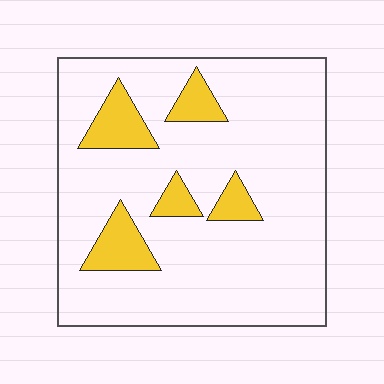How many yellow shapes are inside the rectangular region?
5.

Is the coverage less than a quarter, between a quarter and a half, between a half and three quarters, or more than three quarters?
Less than a quarter.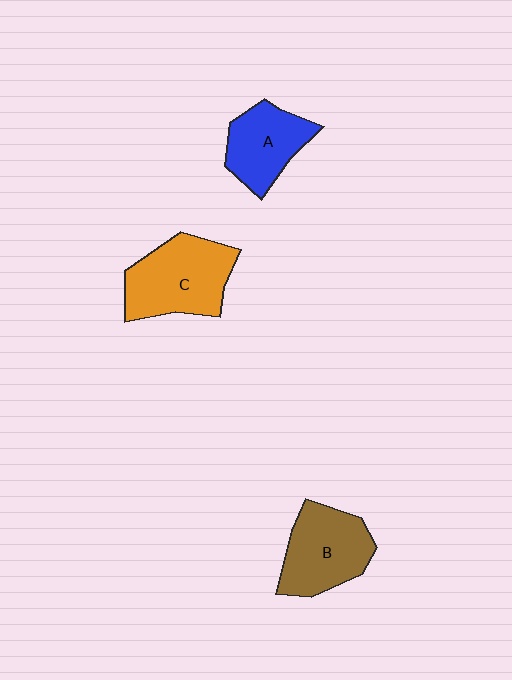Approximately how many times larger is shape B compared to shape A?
Approximately 1.2 times.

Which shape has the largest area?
Shape C (orange).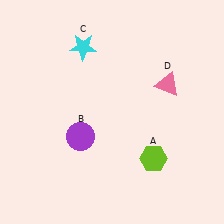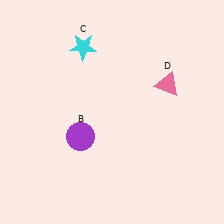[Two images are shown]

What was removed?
The lime hexagon (A) was removed in Image 2.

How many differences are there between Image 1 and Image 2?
There is 1 difference between the two images.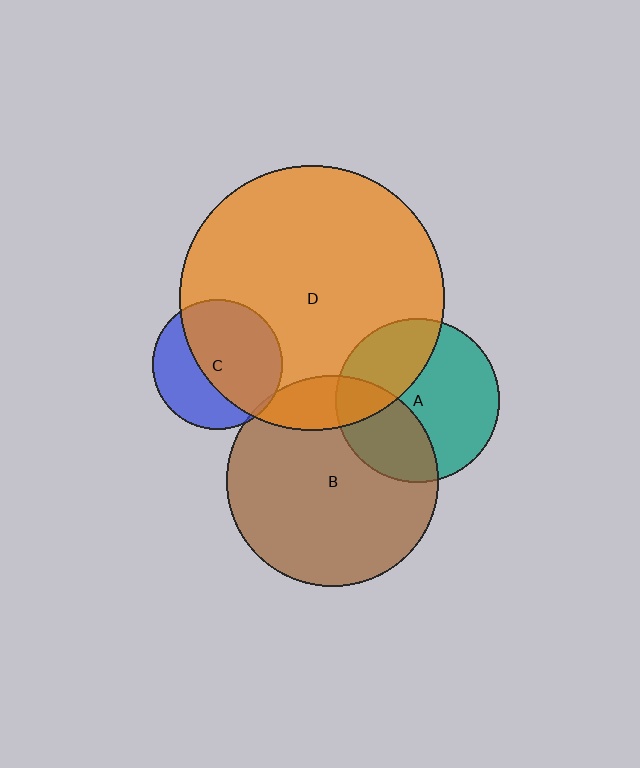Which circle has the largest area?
Circle D (orange).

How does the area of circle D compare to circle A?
Approximately 2.6 times.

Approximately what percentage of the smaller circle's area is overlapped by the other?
Approximately 15%.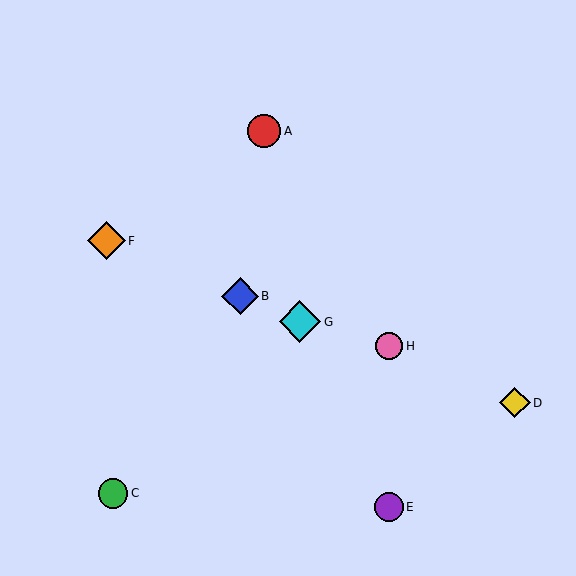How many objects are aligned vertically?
2 objects (E, H) are aligned vertically.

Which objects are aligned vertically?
Objects E, H are aligned vertically.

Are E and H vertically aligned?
Yes, both are at x≈389.